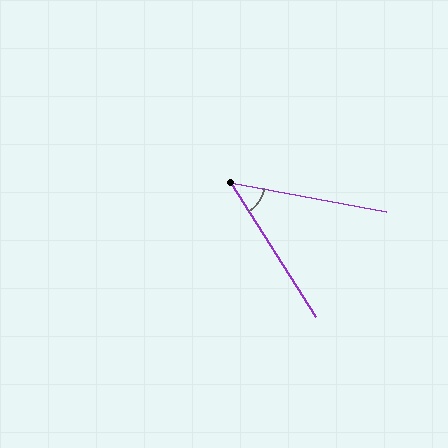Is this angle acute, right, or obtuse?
It is acute.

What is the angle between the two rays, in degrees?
Approximately 47 degrees.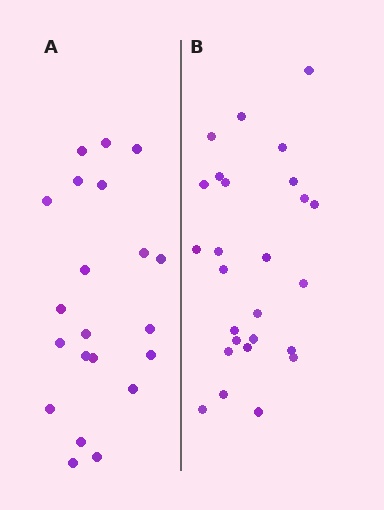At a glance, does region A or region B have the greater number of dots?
Region B (the right region) has more dots.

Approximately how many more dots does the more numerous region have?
Region B has about 5 more dots than region A.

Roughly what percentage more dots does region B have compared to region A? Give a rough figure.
About 25% more.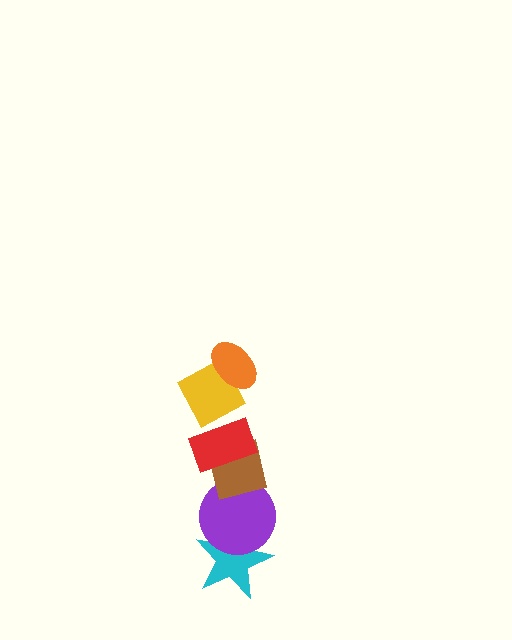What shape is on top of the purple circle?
The brown square is on top of the purple circle.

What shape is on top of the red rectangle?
The yellow diamond is on top of the red rectangle.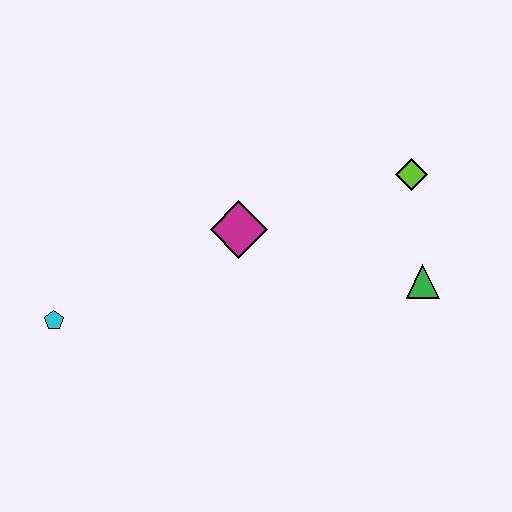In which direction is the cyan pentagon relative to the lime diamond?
The cyan pentagon is to the left of the lime diamond.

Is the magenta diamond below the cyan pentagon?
No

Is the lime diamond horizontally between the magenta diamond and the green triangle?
Yes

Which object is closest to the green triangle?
The lime diamond is closest to the green triangle.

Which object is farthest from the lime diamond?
The cyan pentagon is farthest from the lime diamond.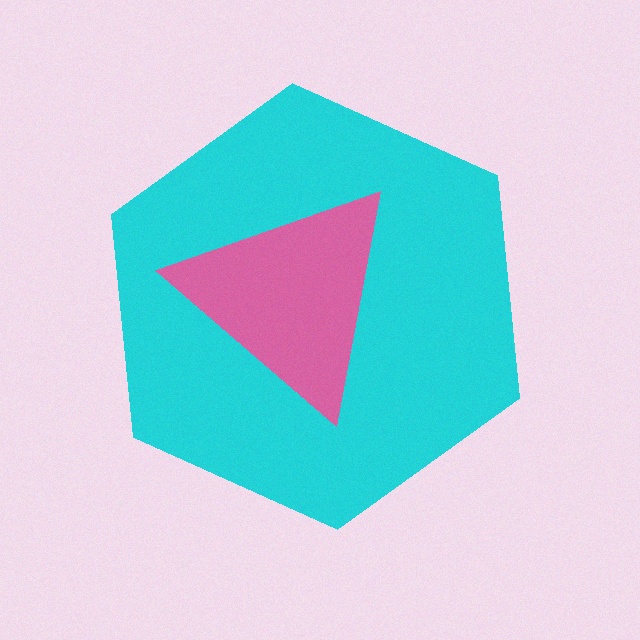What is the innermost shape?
The pink triangle.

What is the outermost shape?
The cyan hexagon.